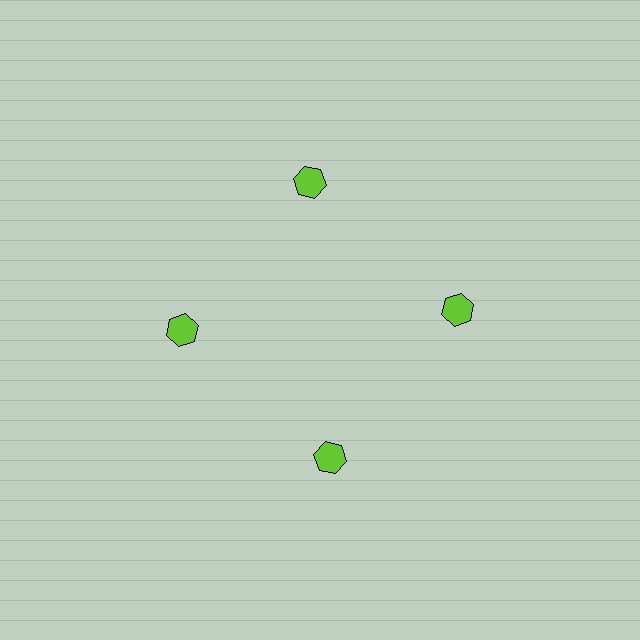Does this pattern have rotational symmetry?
Yes, this pattern has 4-fold rotational symmetry. It looks the same after rotating 90 degrees around the center.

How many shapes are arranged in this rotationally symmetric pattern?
There are 4 shapes, arranged in 4 groups of 1.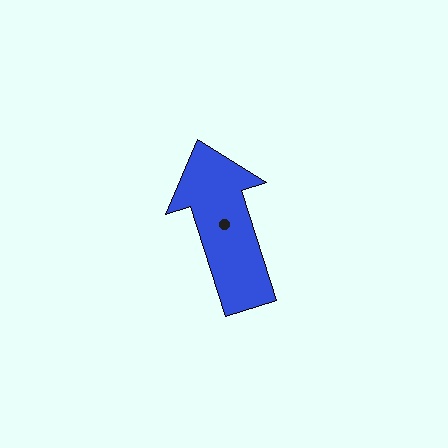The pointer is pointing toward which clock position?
Roughly 11 o'clock.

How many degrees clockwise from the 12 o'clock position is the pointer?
Approximately 342 degrees.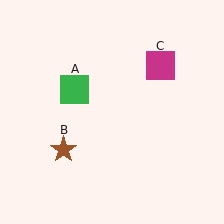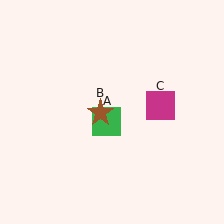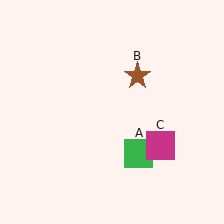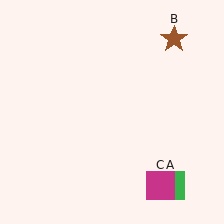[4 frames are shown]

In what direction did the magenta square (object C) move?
The magenta square (object C) moved down.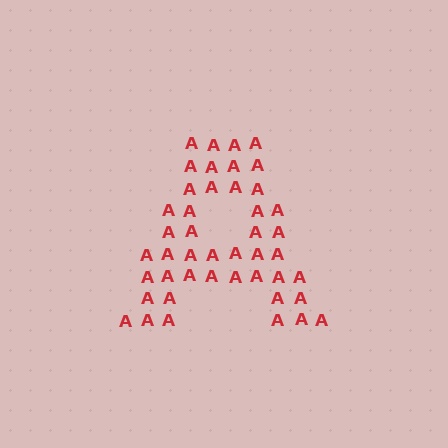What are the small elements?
The small elements are letter A's.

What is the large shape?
The large shape is the letter A.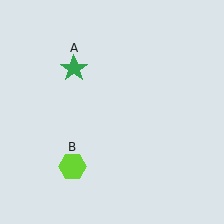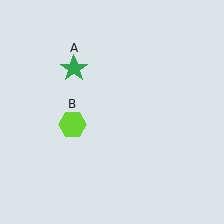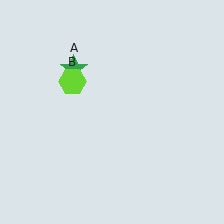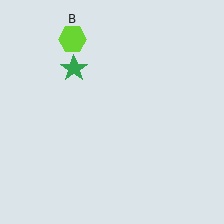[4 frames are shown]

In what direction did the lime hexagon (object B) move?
The lime hexagon (object B) moved up.